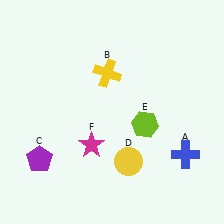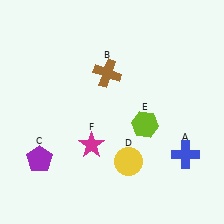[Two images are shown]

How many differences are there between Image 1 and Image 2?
There is 1 difference between the two images.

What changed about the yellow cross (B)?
In Image 1, B is yellow. In Image 2, it changed to brown.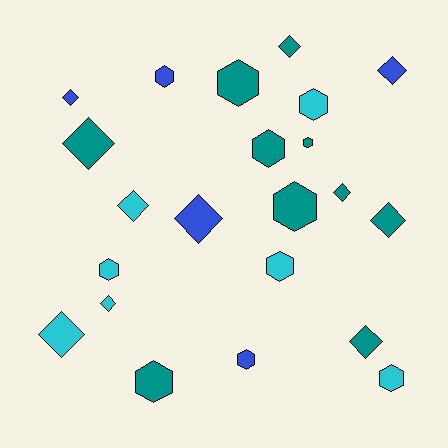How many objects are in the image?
There are 22 objects.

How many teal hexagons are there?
There are 5 teal hexagons.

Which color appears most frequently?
Teal, with 10 objects.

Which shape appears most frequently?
Diamond, with 11 objects.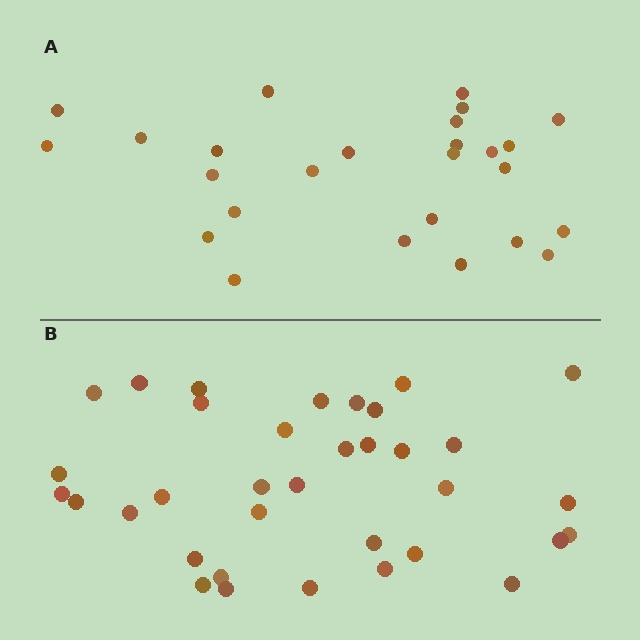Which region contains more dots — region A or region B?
Region B (the bottom region) has more dots.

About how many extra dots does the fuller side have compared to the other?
Region B has roughly 8 or so more dots than region A.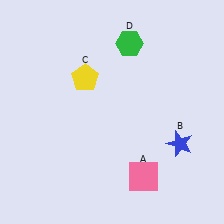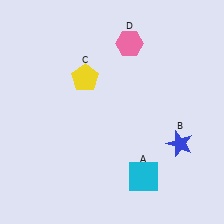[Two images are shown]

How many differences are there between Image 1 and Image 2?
There are 2 differences between the two images.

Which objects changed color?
A changed from pink to cyan. D changed from green to pink.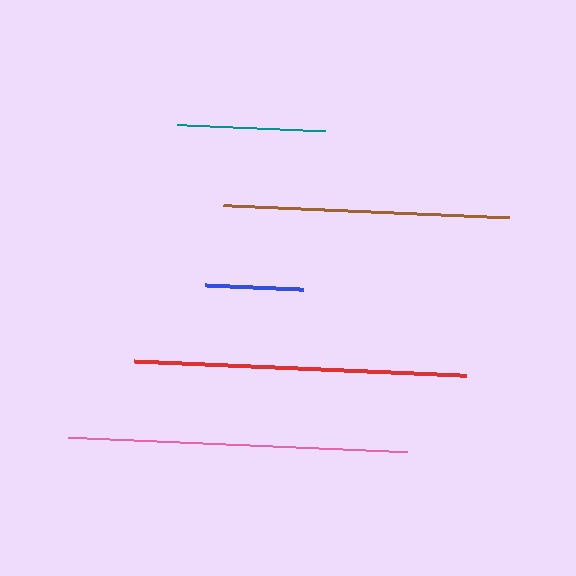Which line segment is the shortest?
The blue line is the shortest at approximately 98 pixels.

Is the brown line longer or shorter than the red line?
The red line is longer than the brown line.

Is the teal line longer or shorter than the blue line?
The teal line is longer than the blue line.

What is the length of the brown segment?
The brown segment is approximately 286 pixels long.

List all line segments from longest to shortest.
From longest to shortest: pink, red, brown, teal, blue.